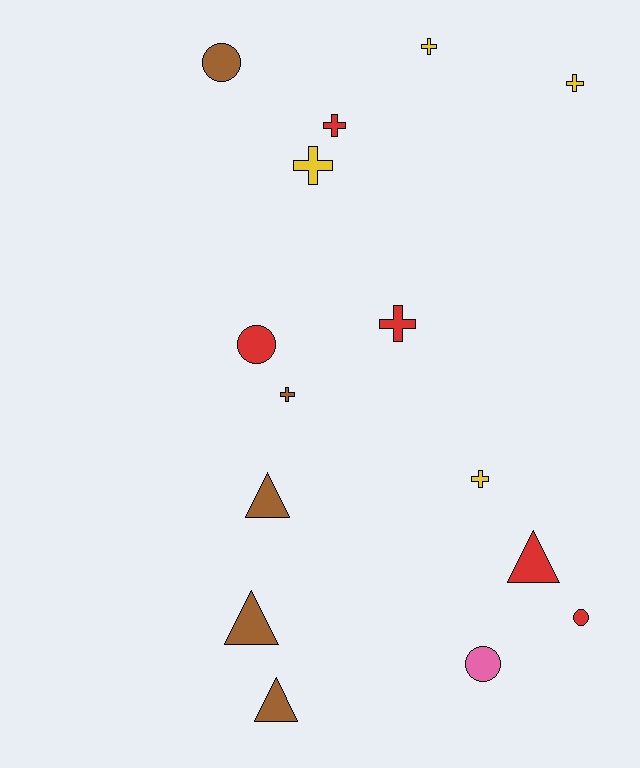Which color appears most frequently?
Red, with 5 objects.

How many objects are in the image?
There are 15 objects.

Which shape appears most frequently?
Cross, with 7 objects.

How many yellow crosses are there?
There are 4 yellow crosses.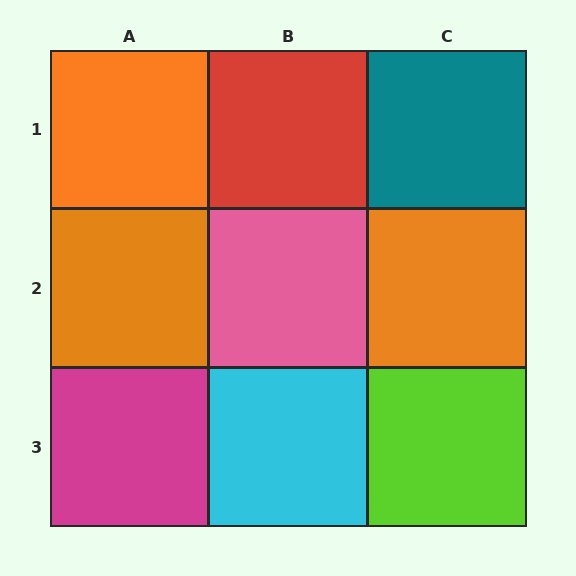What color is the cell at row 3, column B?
Cyan.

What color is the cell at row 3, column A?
Magenta.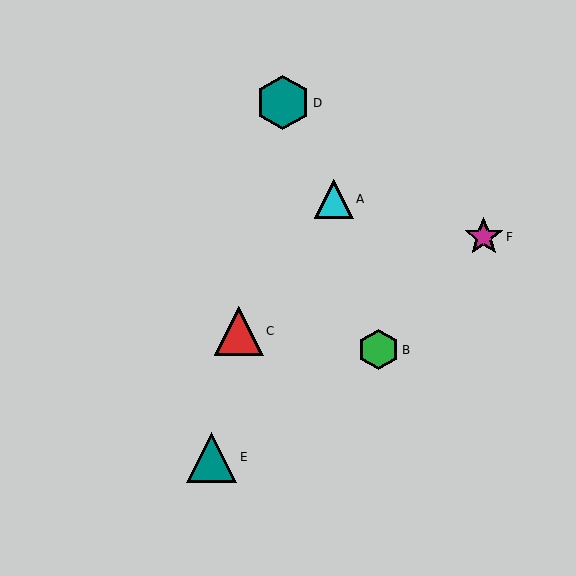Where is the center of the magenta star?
The center of the magenta star is at (484, 237).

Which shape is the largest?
The teal hexagon (labeled D) is the largest.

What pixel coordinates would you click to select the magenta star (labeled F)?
Click at (484, 237) to select the magenta star F.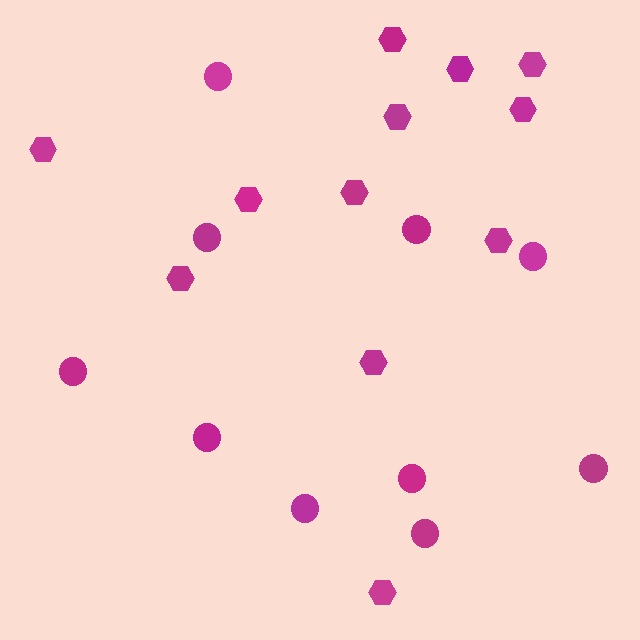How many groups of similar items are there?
There are 2 groups: one group of circles (10) and one group of hexagons (12).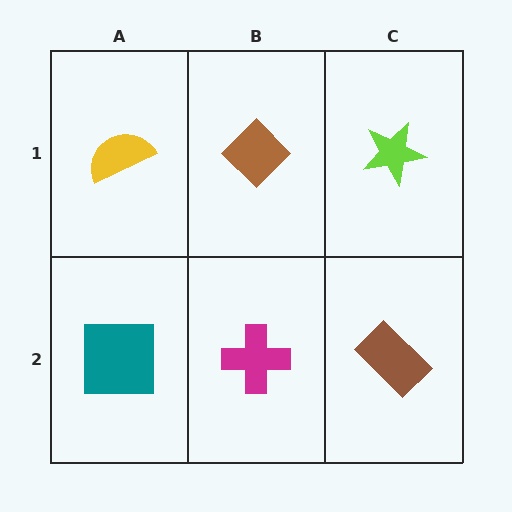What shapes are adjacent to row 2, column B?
A brown diamond (row 1, column B), a teal square (row 2, column A), a brown rectangle (row 2, column C).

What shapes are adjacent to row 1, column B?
A magenta cross (row 2, column B), a yellow semicircle (row 1, column A), a lime star (row 1, column C).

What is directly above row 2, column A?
A yellow semicircle.